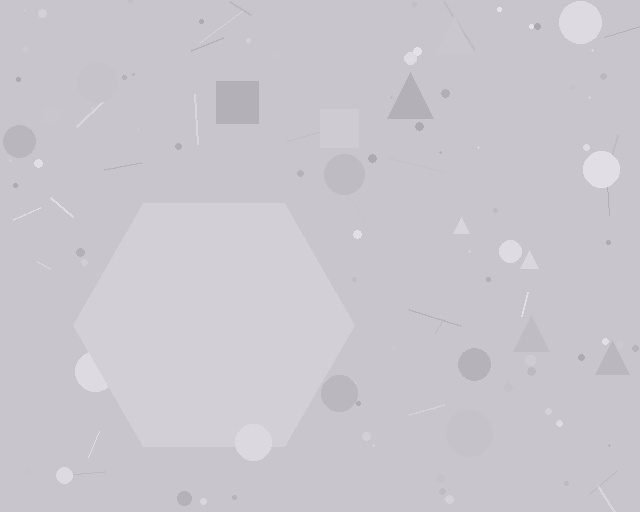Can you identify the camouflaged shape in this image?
The camouflaged shape is a hexagon.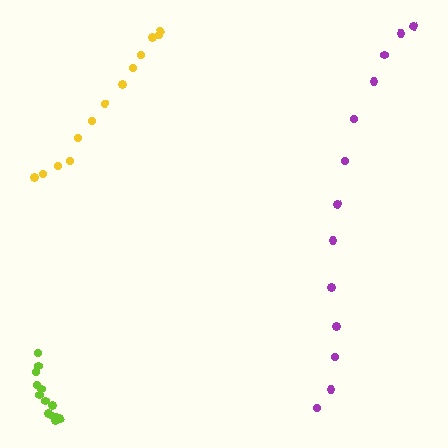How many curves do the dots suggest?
There are 3 distinct paths.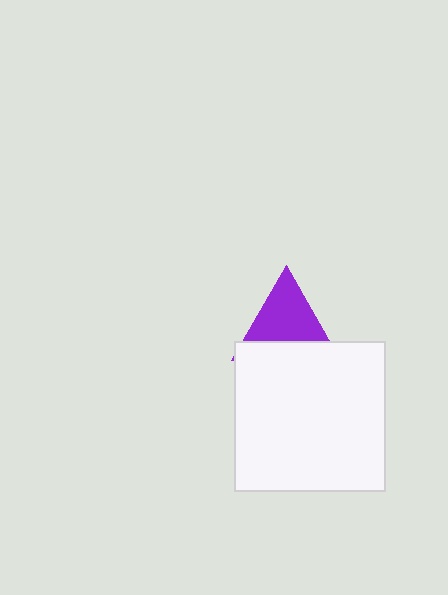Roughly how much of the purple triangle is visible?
About half of it is visible (roughly 63%).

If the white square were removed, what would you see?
You would see the complete purple triangle.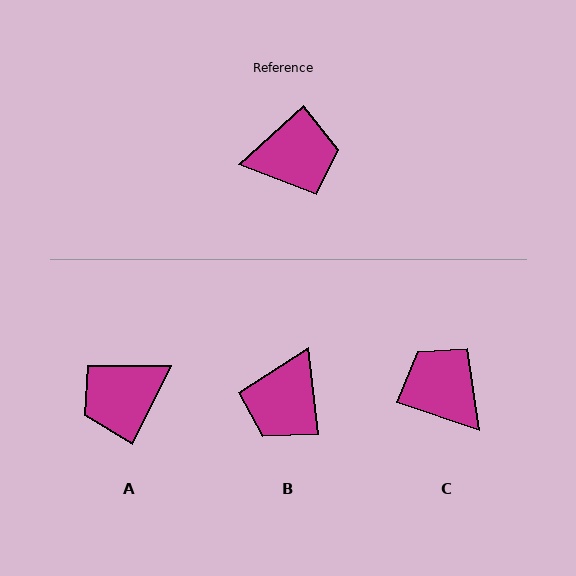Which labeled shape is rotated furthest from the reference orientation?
A, about 159 degrees away.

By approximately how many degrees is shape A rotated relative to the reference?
Approximately 159 degrees clockwise.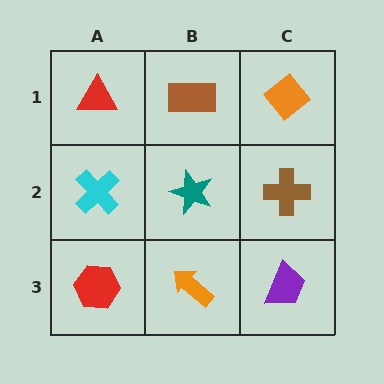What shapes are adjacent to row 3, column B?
A teal star (row 2, column B), a red hexagon (row 3, column A), a purple trapezoid (row 3, column C).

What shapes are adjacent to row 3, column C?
A brown cross (row 2, column C), an orange arrow (row 3, column B).